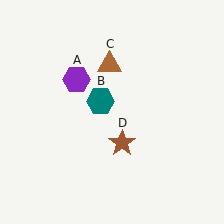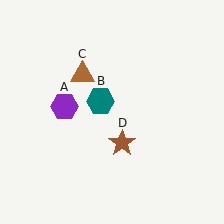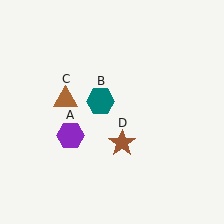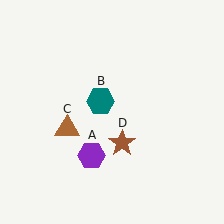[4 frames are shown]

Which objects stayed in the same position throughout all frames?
Teal hexagon (object B) and brown star (object D) remained stationary.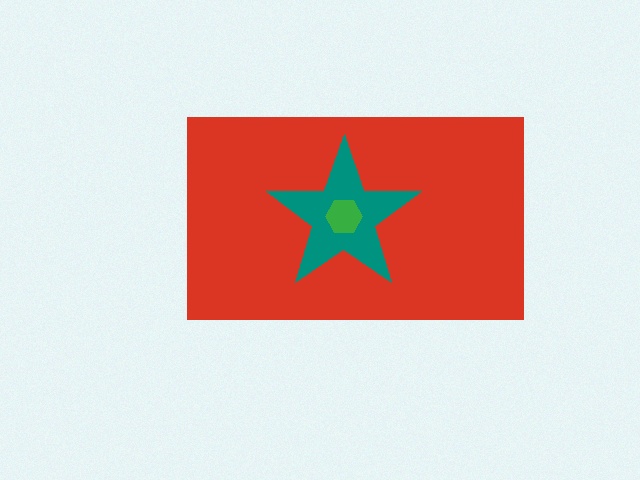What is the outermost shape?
The red rectangle.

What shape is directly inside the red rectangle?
The teal star.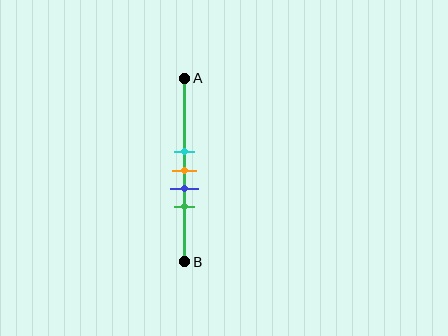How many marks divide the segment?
There are 4 marks dividing the segment.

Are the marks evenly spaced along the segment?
Yes, the marks are approximately evenly spaced.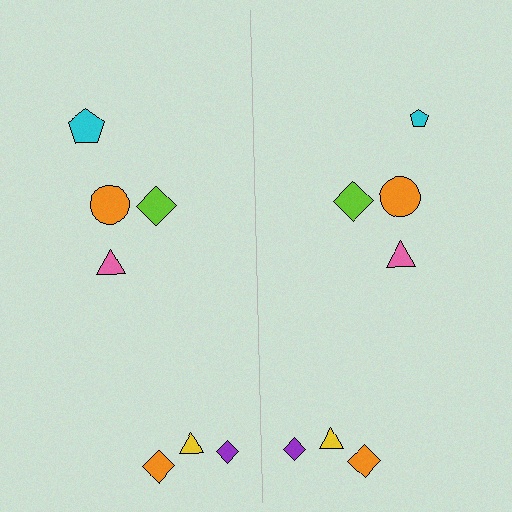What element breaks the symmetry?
The cyan pentagon on the right side has a different size than its mirror counterpart.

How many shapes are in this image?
There are 14 shapes in this image.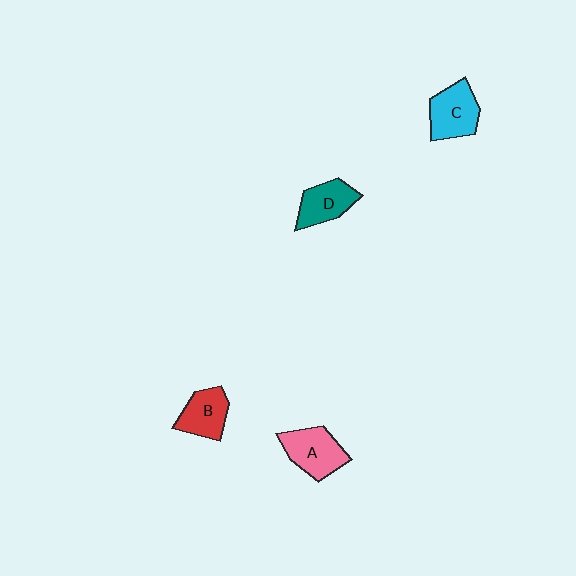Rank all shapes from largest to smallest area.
From largest to smallest: A (pink), C (cyan), B (red), D (teal).